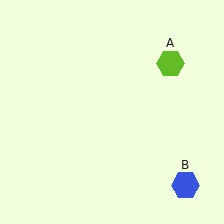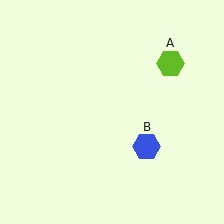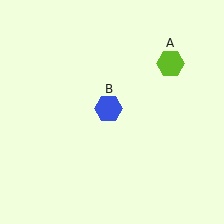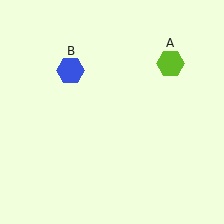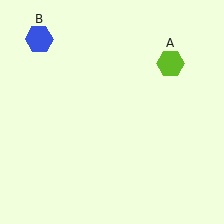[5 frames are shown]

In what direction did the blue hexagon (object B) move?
The blue hexagon (object B) moved up and to the left.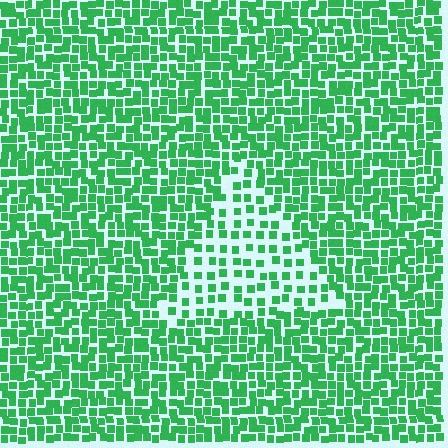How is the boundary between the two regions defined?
The boundary is defined by a change in element density (approximately 2.1x ratio). All elements are the same color, size, and shape.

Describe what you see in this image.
The image contains small green elements arranged at two different densities. A triangle-shaped region is visible where the elements are less densely packed than the surrounding area.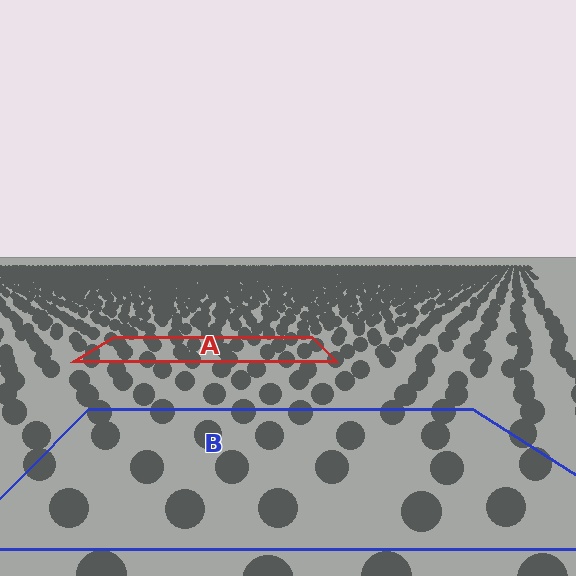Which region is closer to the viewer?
Region B is closer. The texture elements there are larger and more spread out.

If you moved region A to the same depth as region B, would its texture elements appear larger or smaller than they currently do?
They would appear larger. At a closer depth, the same texture elements are projected at a bigger on-screen size.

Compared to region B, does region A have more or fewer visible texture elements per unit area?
Region A has more texture elements per unit area — they are packed more densely because it is farther away.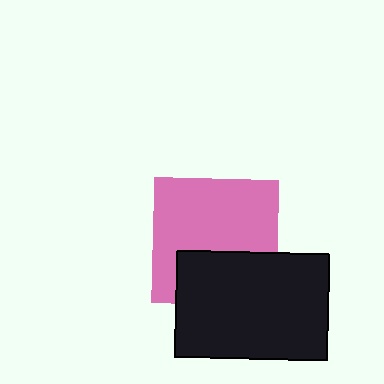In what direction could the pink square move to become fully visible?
The pink square could move up. That would shift it out from behind the black rectangle entirely.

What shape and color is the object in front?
The object in front is a black rectangle.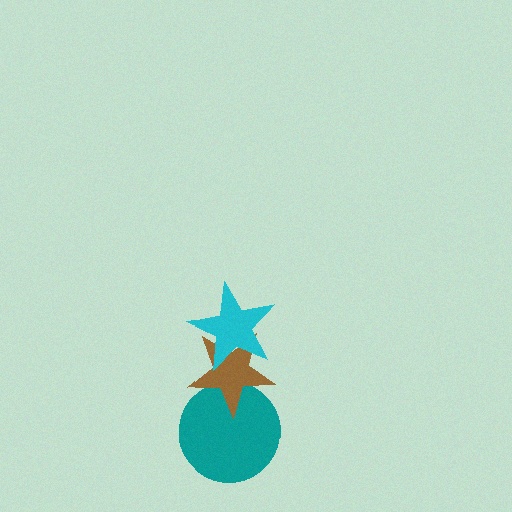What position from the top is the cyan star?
The cyan star is 1st from the top.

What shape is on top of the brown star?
The cyan star is on top of the brown star.